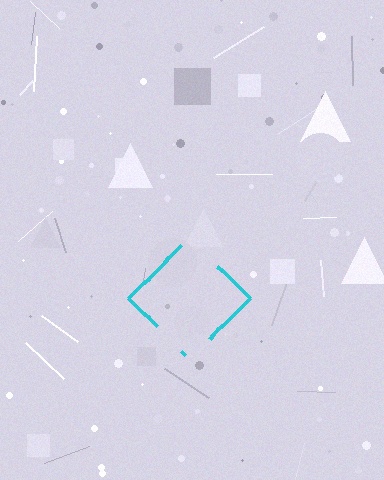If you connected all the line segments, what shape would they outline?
They would outline a diamond.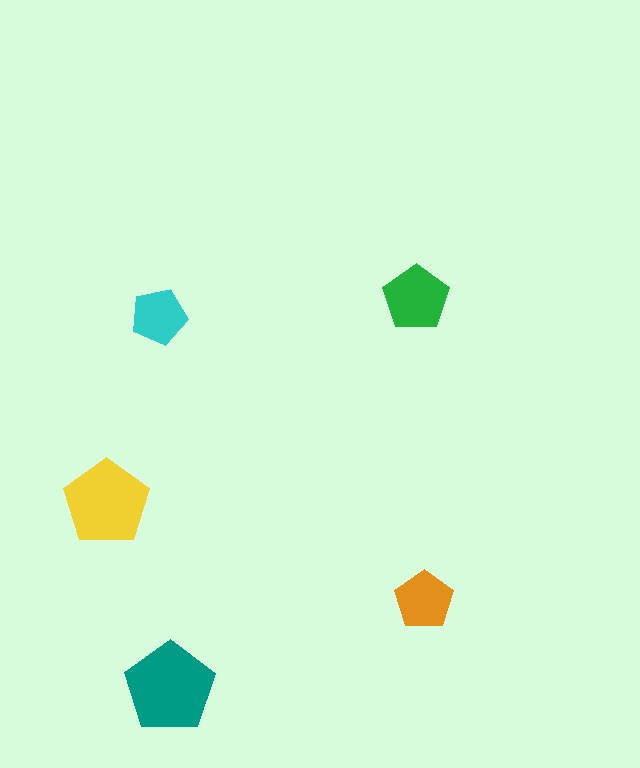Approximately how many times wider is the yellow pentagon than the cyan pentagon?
About 1.5 times wider.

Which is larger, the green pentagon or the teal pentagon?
The teal one.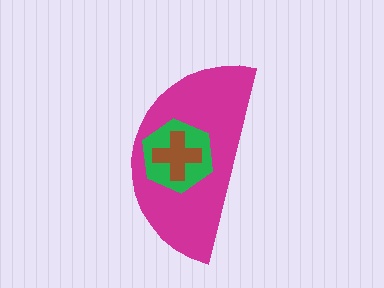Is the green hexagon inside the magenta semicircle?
Yes.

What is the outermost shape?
The magenta semicircle.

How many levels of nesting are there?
3.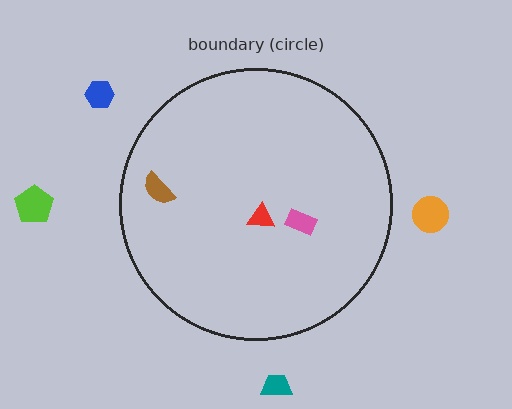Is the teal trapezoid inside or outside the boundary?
Outside.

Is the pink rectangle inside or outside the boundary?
Inside.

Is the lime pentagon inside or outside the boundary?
Outside.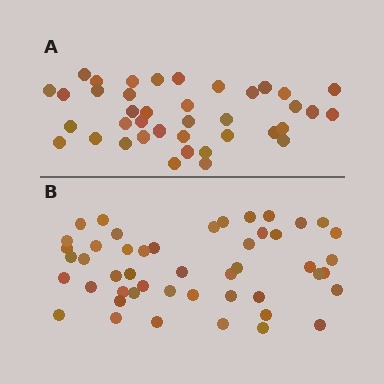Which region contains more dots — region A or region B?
Region B (the bottom region) has more dots.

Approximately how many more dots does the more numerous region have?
Region B has roughly 8 or so more dots than region A.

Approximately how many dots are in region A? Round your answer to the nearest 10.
About 40 dots. (The exact count is 39, which rounds to 40.)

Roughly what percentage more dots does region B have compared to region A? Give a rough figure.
About 25% more.